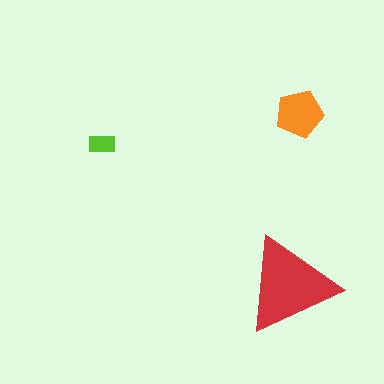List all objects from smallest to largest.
The lime rectangle, the orange pentagon, the red triangle.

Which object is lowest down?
The red triangle is bottommost.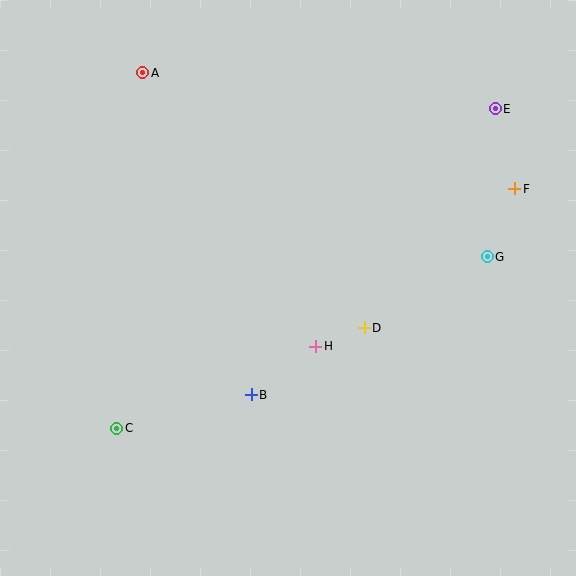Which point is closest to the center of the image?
Point H at (316, 346) is closest to the center.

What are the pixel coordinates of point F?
Point F is at (515, 189).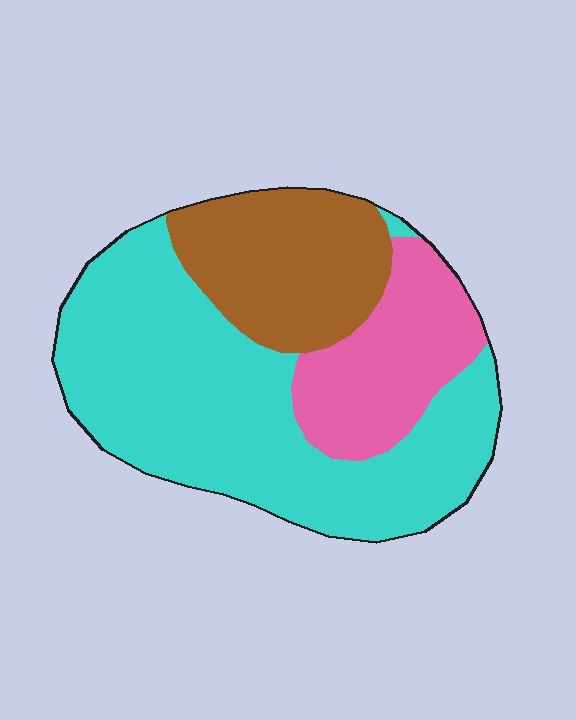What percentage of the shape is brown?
Brown covers roughly 25% of the shape.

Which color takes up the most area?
Cyan, at roughly 55%.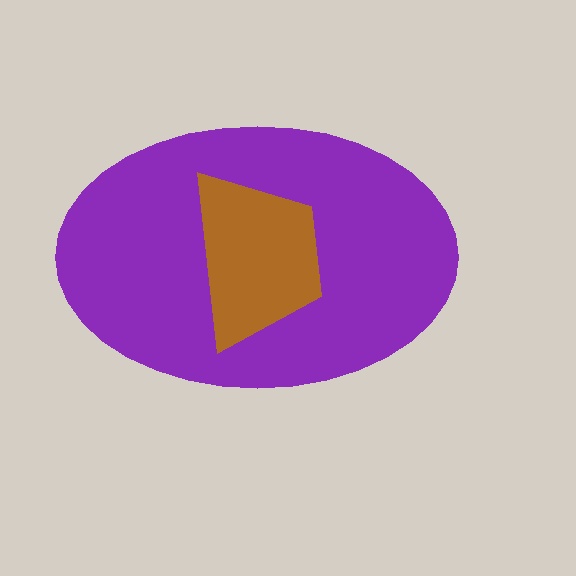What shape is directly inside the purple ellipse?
The brown trapezoid.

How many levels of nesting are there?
2.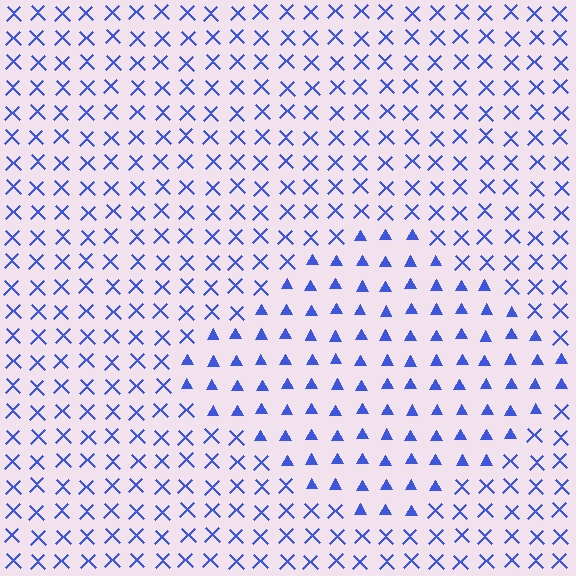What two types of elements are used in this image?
The image uses triangles inside the diamond region and X marks outside it.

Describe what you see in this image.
The image is filled with small blue elements arranged in a uniform grid. A diamond-shaped region contains triangles, while the surrounding area contains X marks. The boundary is defined purely by the change in element shape.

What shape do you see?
I see a diamond.